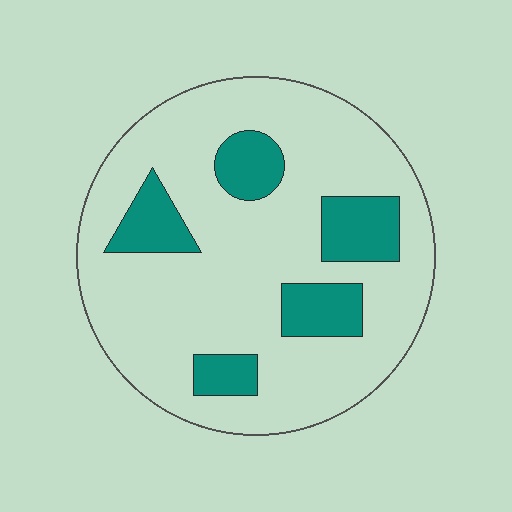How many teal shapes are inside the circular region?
5.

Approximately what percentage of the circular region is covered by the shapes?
Approximately 20%.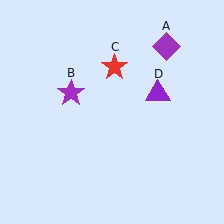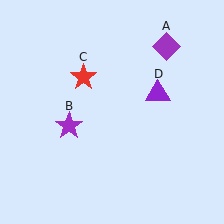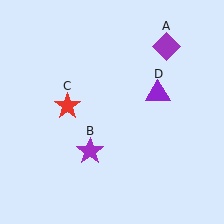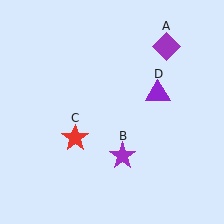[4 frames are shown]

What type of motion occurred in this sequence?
The purple star (object B), red star (object C) rotated counterclockwise around the center of the scene.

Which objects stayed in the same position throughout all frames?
Purple diamond (object A) and purple triangle (object D) remained stationary.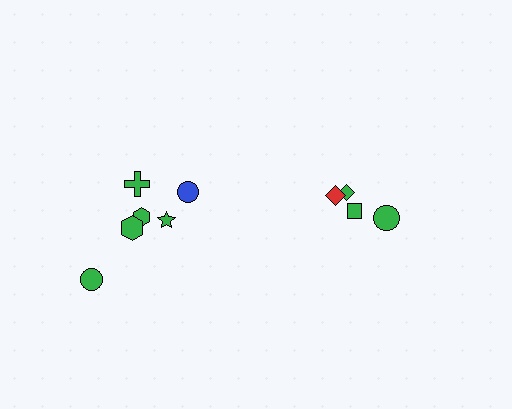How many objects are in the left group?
There are 6 objects.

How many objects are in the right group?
There are 4 objects.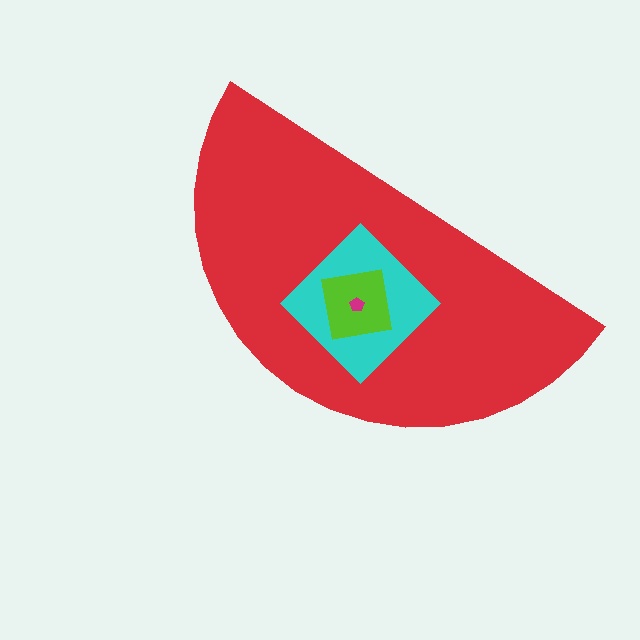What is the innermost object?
The magenta pentagon.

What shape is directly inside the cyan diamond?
The lime square.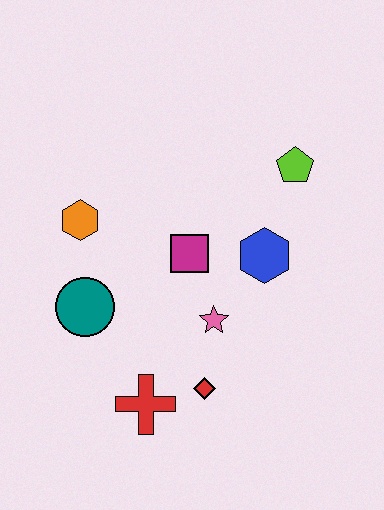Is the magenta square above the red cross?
Yes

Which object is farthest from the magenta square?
The red cross is farthest from the magenta square.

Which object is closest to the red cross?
The red diamond is closest to the red cross.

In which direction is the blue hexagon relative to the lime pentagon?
The blue hexagon is below the lime pentagon.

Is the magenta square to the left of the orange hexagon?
No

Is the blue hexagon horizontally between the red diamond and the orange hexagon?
No